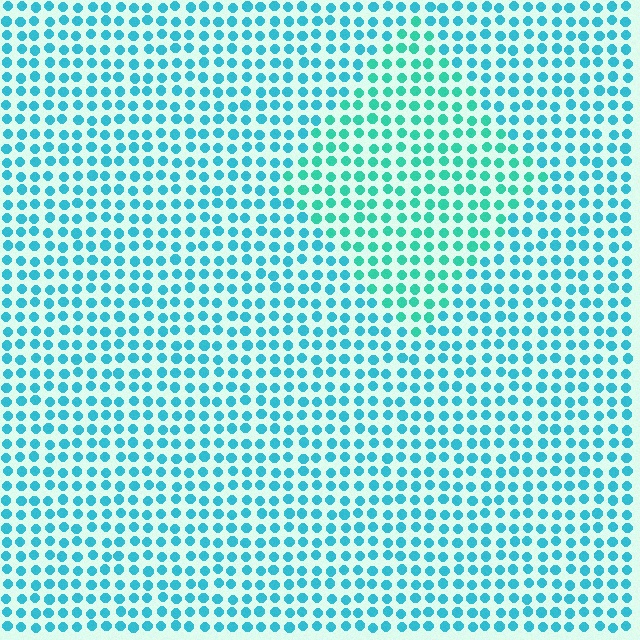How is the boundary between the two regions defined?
The boundary is defined purely by a slight shift in hue (about 24 degrees). Spacing, size, and orientation are identical on both sides.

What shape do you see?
I see a diamond.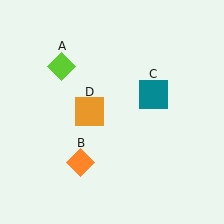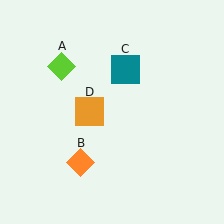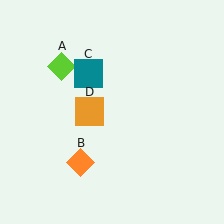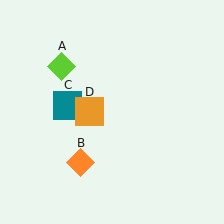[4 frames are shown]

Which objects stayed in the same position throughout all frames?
Lime diamond (object A) and orange diamond (object B) and orange square (object D) remained stationary.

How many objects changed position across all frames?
1 object changed position: teal square (object C).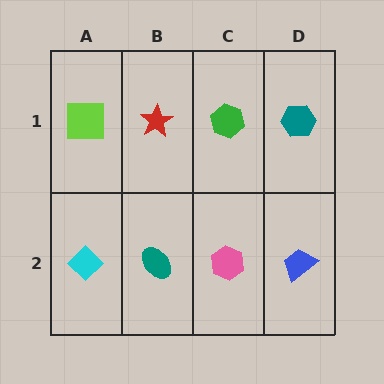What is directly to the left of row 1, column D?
A green hexagon.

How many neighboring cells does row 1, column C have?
3.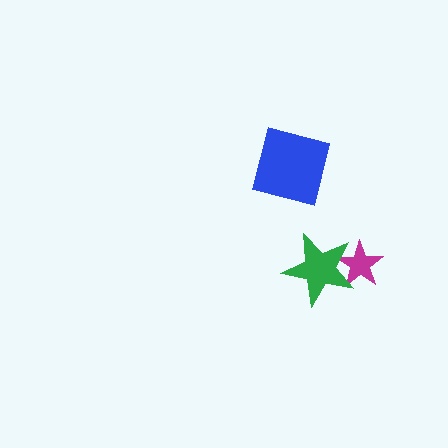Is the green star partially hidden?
No, no other shape covers it.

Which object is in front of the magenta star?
The green star is in front of the magenta star.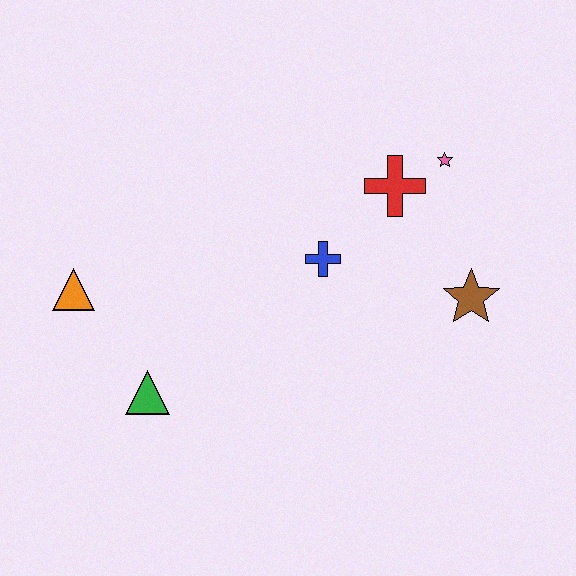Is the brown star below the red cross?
Yes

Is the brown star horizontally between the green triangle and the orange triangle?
No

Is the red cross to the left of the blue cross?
No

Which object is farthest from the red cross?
The orange triangle is farthest from the red cross.